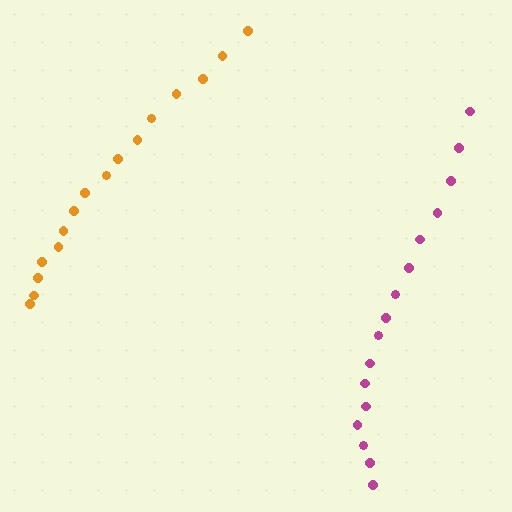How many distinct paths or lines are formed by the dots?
There are 2 distinct paths.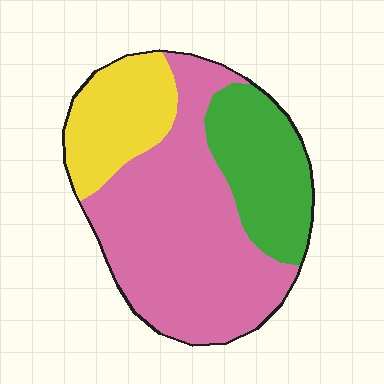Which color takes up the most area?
Pink, at roughly 55%.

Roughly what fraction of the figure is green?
Green covers 24% of the figure.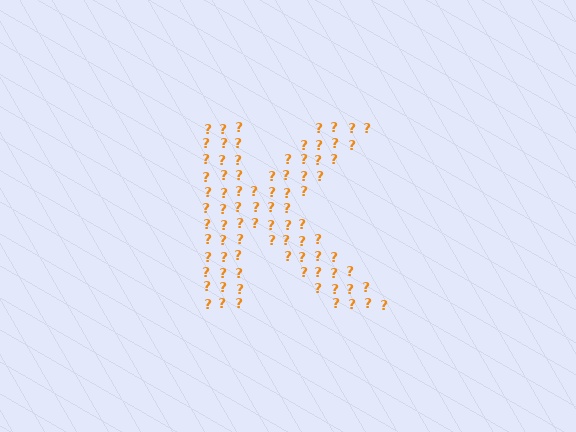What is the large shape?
The large shape is the letter K.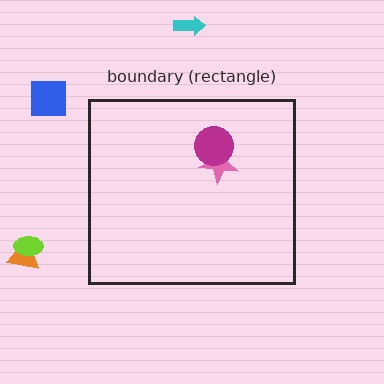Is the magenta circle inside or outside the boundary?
Inside.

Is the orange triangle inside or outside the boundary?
Outside.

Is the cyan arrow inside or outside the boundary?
Outside.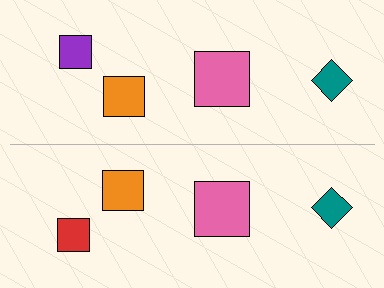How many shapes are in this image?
There are 8 shapes in this image.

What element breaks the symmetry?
The red square on the bottom side breaks the symmetry — its mirror counterpart is purple.